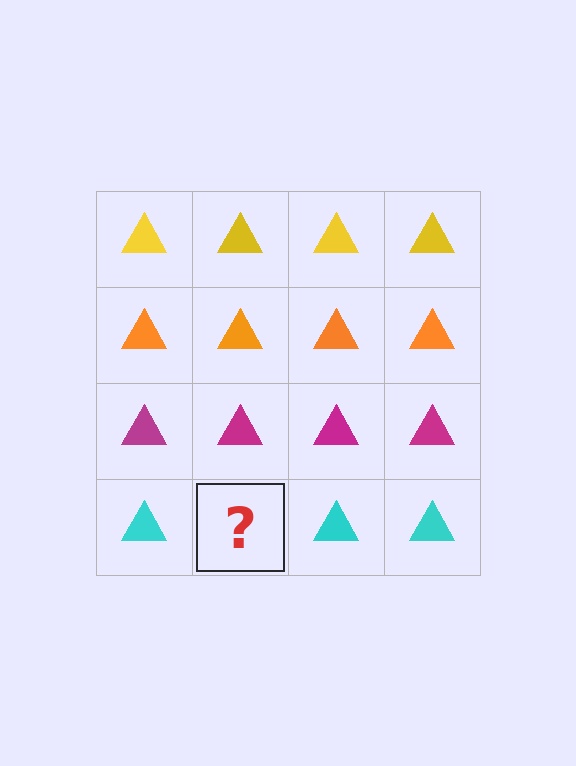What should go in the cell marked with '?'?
The missing cell should contain a cyan triangle.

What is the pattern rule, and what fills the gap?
The rule is that each row has a consistent color. The gap should be filled with a cyan triangle.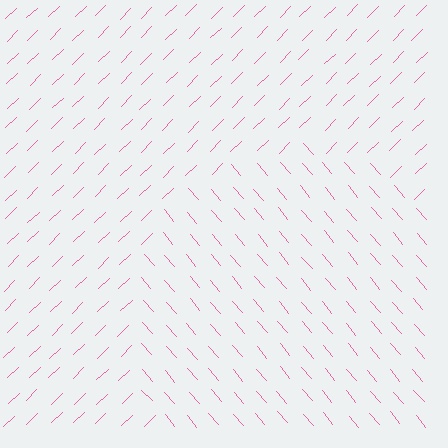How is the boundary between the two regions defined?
The boundary is defined purely by a change in line orientation (approximately 86 degrees difference). All lines are the same color and thickness.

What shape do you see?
I see a circle.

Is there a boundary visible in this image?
Yes, there is a texture boundary formed by a change in line orientation.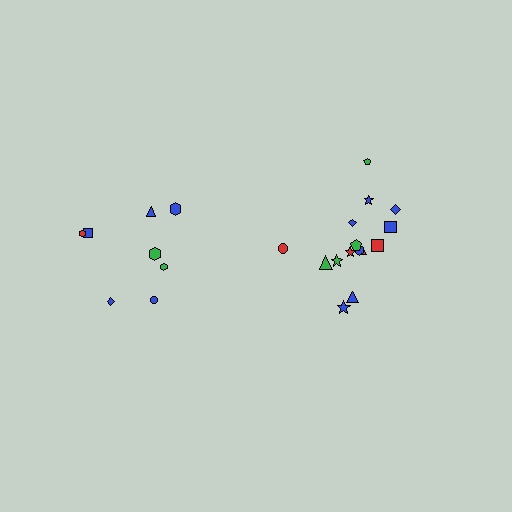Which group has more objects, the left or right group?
The right group.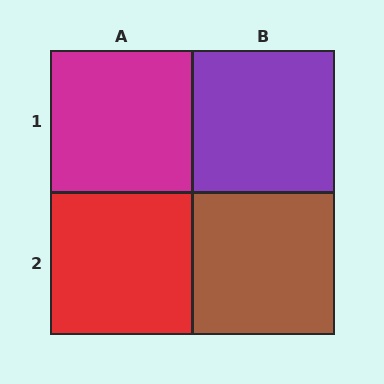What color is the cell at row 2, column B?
Brown.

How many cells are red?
1 cell is red.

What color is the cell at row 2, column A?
Red.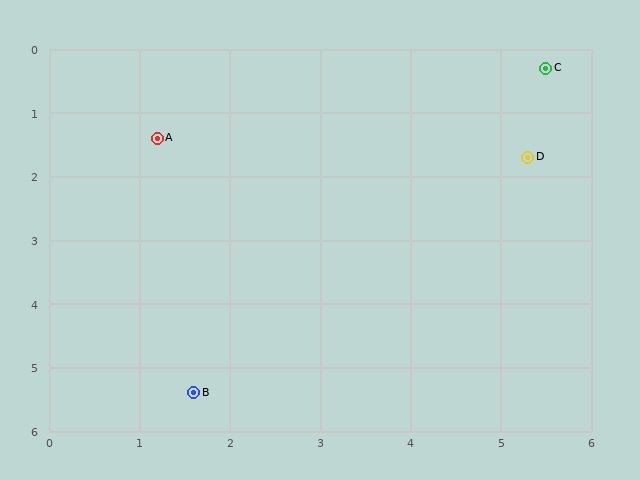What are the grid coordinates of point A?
Point A is at approximately (1.2, 1.4).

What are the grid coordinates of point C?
Point C is at approximately (5.5, 0.3).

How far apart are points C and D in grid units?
Points C and D are about 1.4 grid units apart.